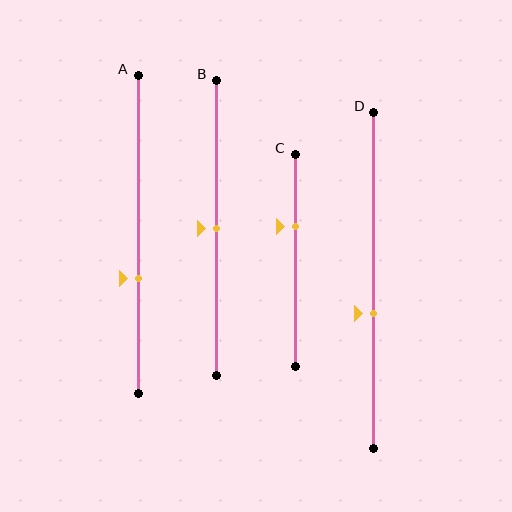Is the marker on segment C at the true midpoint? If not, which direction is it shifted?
No, the marker on segment C is shifted upward by about 16% of the segment length.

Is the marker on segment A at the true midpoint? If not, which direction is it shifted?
No, the marker on segment A is shifted downward by about 14% of the segment length.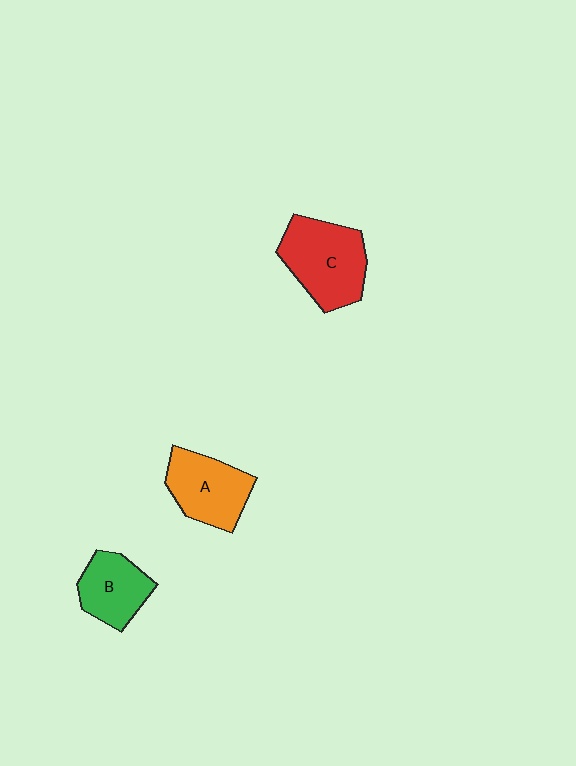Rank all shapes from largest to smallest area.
From largest to smallest: C (red), A (orange), B (green).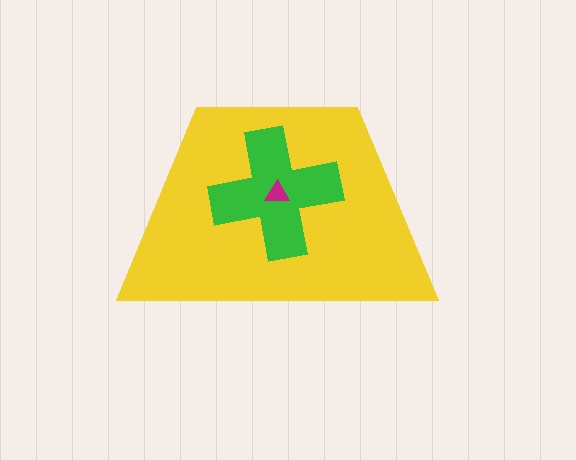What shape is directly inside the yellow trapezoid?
The green cross.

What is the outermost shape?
The yellow trapezoid.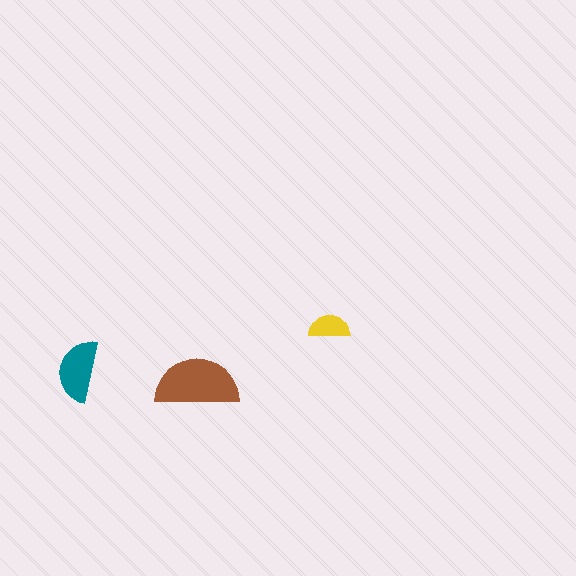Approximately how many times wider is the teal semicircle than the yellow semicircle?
About 1.5 times wider.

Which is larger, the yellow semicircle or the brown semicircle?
The brown one.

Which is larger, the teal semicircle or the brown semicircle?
The brown one.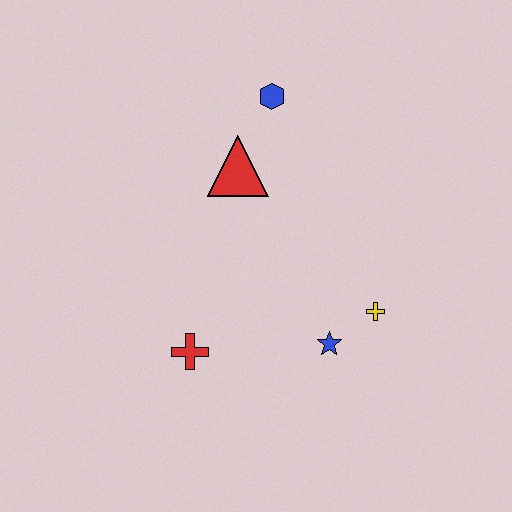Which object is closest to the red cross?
The blue star is closest to the red cross.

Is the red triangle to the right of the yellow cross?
No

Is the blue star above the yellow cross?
No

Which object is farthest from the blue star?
The blue hexagon is farthest from the blue star.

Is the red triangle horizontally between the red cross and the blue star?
Yes